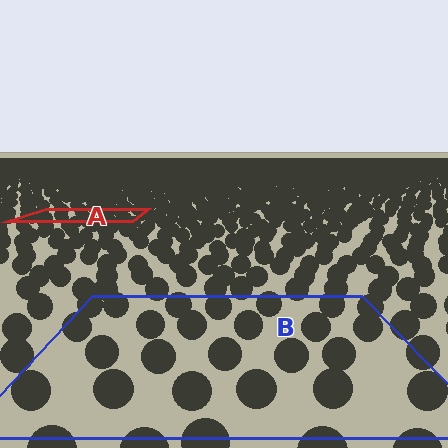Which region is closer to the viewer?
Region B is closer. The texture elements there are larger and more spread out.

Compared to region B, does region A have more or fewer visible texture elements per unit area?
Region A has more texture elements per unit area — they are packed more densely because it is farther away.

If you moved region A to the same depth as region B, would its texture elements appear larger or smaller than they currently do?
They would appear larger. At a closer depth, the same texture elements are projected at a bigger on-screen size.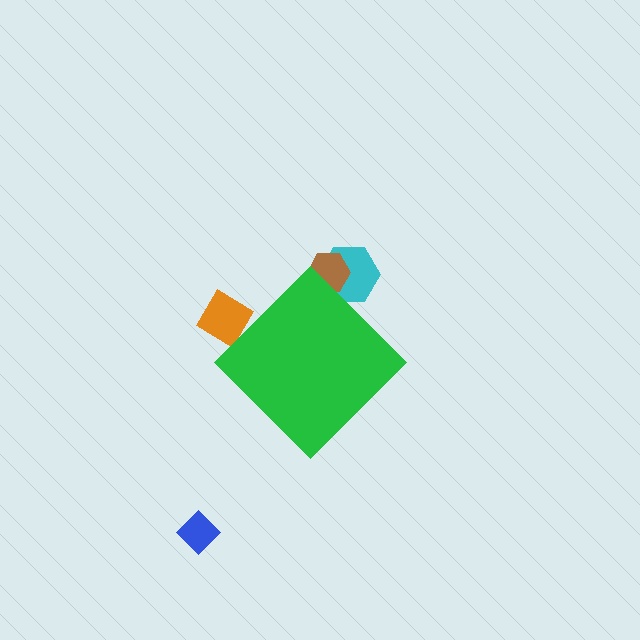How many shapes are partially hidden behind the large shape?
3 shapes are partially hidden.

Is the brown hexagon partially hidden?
Yes, the brown hexagon is partially hidden behind the green diamond.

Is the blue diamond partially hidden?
No, the blue diamond is fully visible.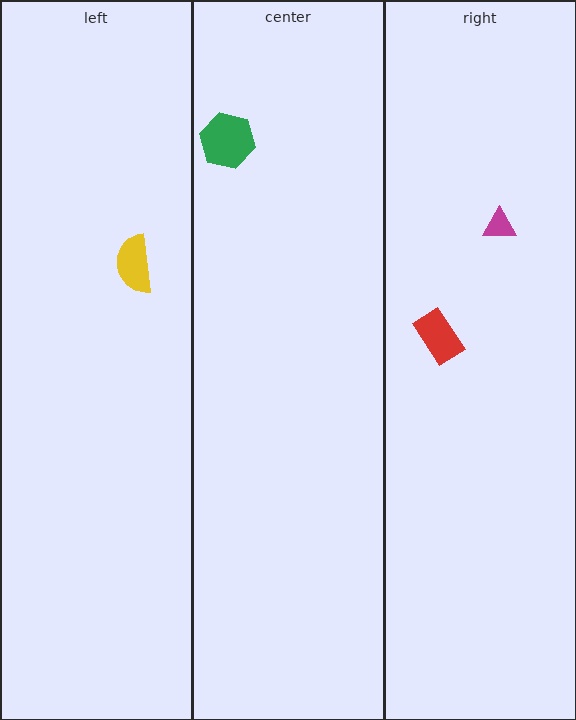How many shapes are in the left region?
1.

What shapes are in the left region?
The yellow semicircle.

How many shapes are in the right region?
2.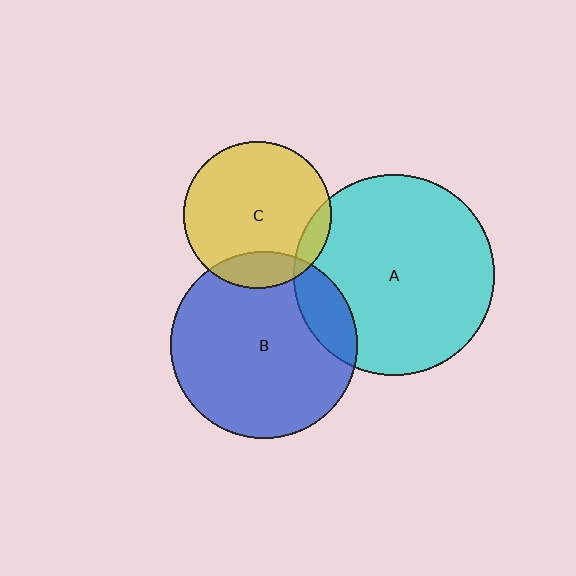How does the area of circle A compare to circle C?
Approximately 1.9 times.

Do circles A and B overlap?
Yes.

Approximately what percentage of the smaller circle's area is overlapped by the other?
Approximately 15%.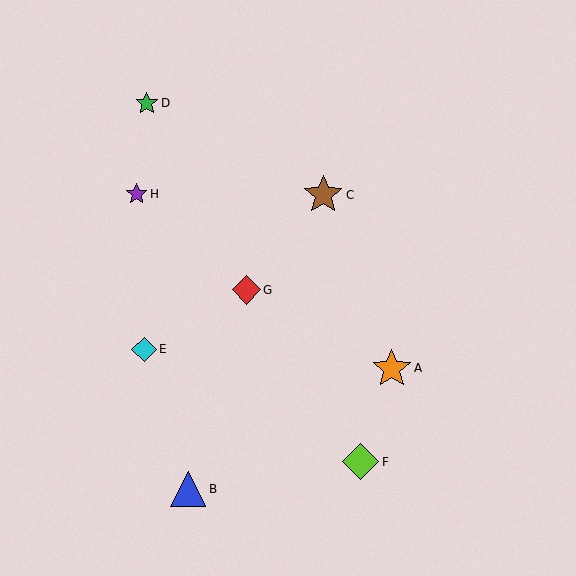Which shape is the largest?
The brown star (labeled C) is the largest.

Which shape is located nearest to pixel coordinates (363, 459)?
The lime diamond (labeled F) at (360, 462) is nearest to that location.